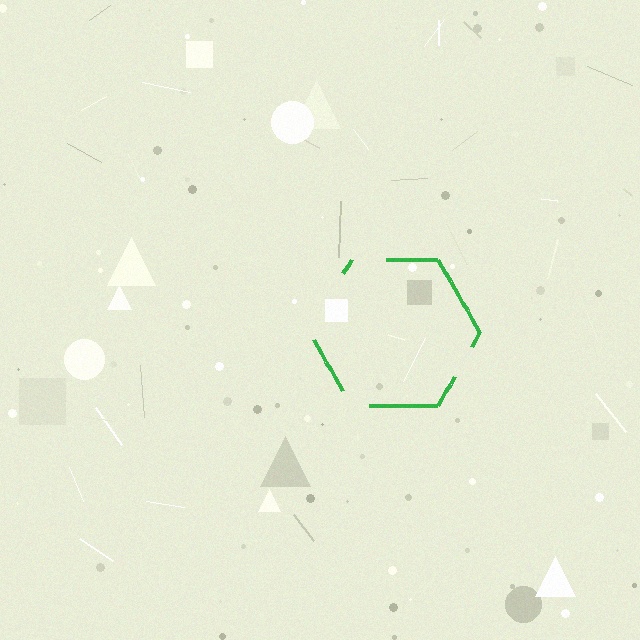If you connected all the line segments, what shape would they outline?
They would outline a hexagon.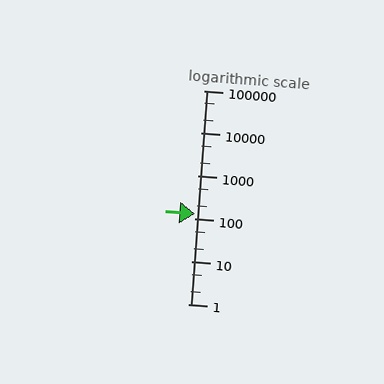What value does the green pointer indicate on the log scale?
The pointer indicates approximately 130.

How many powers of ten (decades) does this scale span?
The scale spans 5 decades, from 1 to 100000.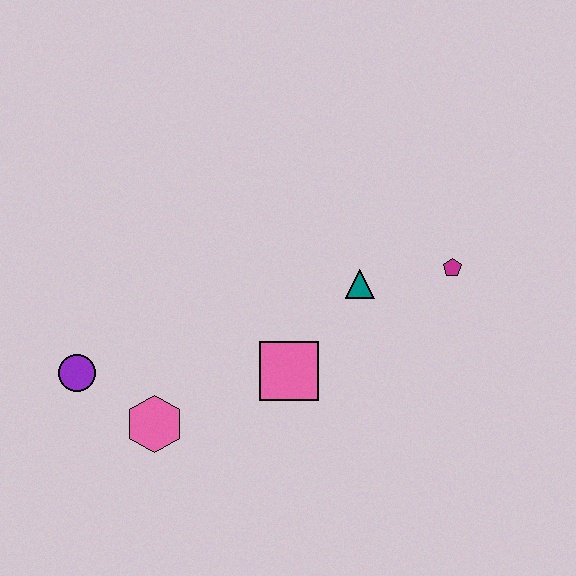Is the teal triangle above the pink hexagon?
Yes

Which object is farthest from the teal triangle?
The purple circle is farthest from the teal triangle.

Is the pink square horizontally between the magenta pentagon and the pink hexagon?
Yes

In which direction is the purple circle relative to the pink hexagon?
The purple circle is to the left of the pink hexagon.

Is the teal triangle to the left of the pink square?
No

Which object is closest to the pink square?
The teal triangle is closest to the pink square.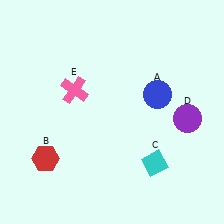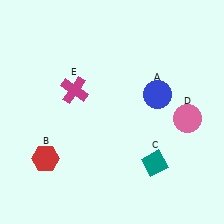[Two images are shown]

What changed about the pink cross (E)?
In Image 1, E is pink. In Image 2, it changed to magenta.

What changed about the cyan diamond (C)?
In Image 1, C is cyan. In Image 2, it changed to teal.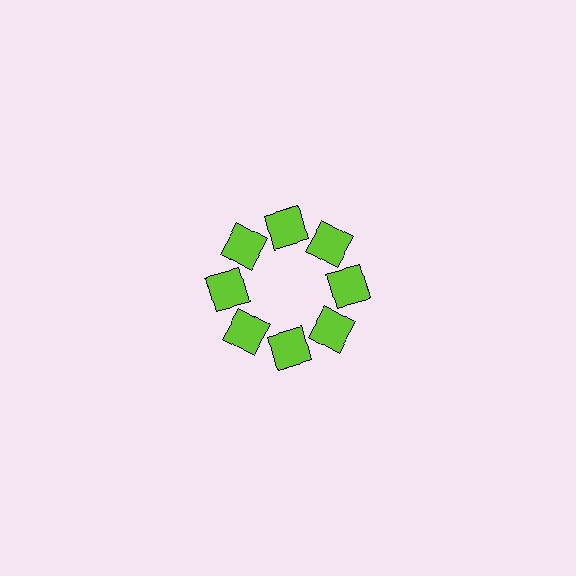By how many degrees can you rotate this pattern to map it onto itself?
The pattern maps onto itself every 45 degrees of rotation.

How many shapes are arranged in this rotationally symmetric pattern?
There are 8 shapes, arranged in 8 groups of 1.